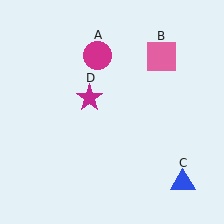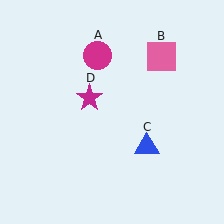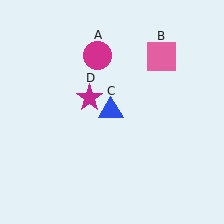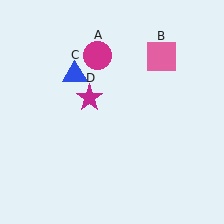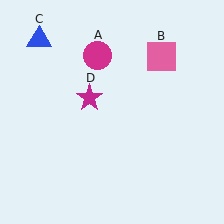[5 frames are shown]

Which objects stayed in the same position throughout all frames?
Magenta circle (object A) and pink square (object B) and magenta star (object D) remained stationary.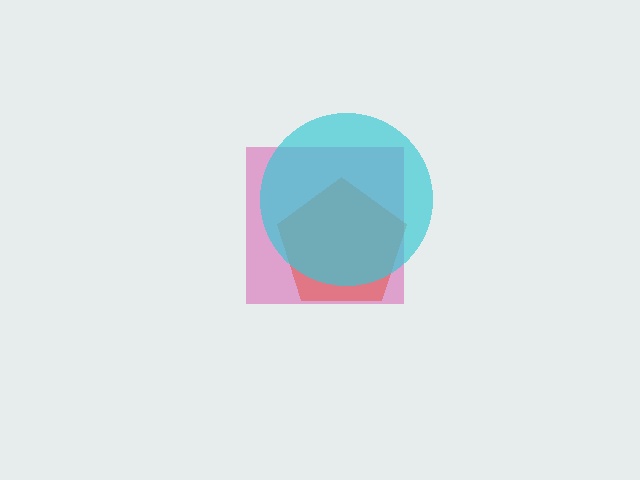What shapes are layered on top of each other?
The layered shapes are: a magenta square, a red pentagon, a cyan circle.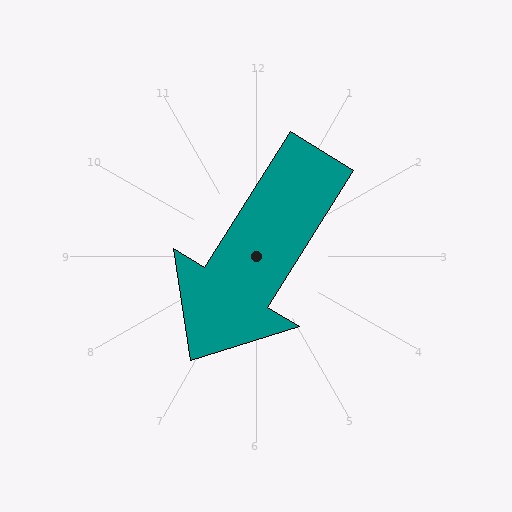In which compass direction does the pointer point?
Southwest.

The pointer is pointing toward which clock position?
Roughly 7 o'clock.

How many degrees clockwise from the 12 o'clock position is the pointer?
Approximately 212 degrees.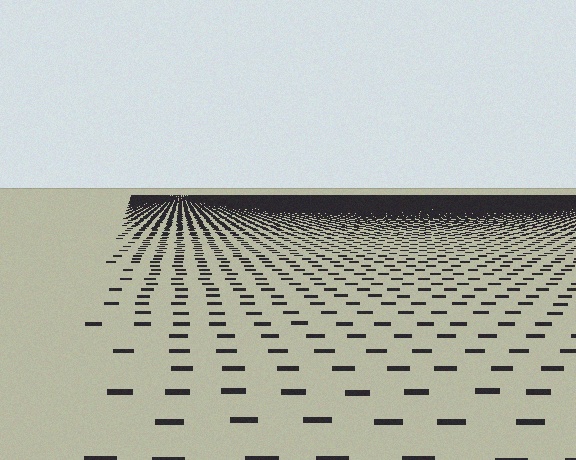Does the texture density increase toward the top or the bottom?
Density increases toward the top.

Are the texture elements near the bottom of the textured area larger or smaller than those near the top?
Larger. Near the bottom, elements are closer to the viewer and appear at a bigger on-screen size.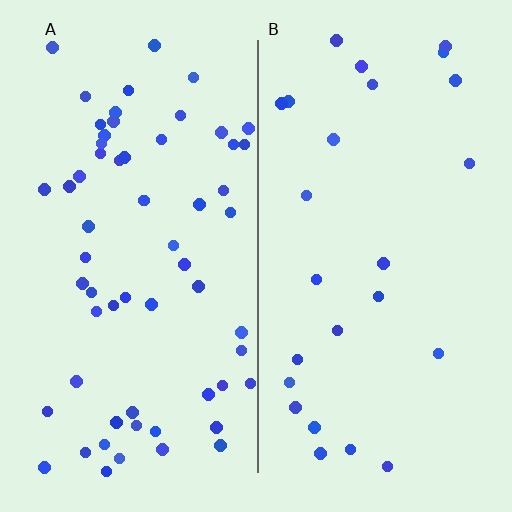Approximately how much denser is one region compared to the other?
Approximately 2.4× — region A over region B.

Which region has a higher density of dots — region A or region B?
A (the left).